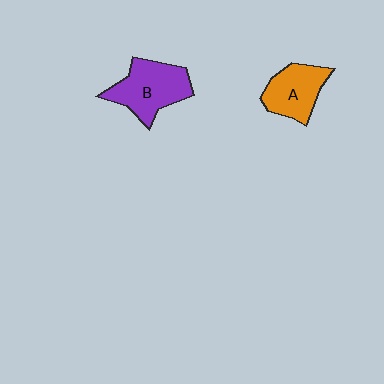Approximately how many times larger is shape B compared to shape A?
Approximately 1.3 times.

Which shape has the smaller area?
Shape A (orange).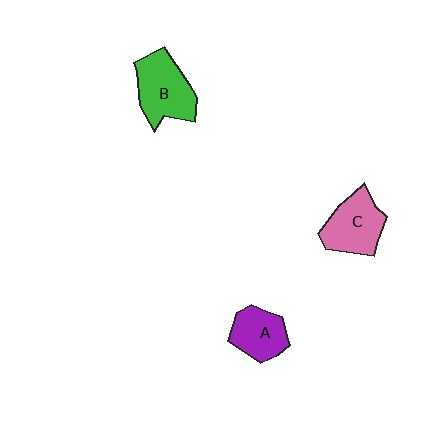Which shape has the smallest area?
Shape A (purple).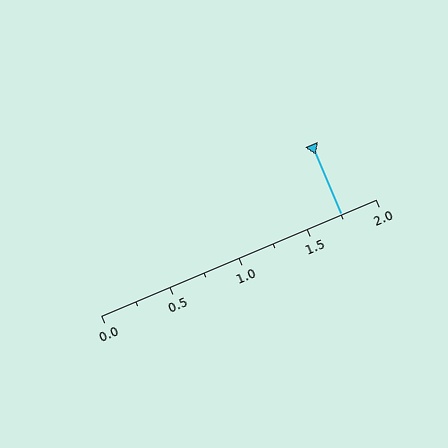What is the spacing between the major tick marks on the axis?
The major ticks are spaced 0.5 apart.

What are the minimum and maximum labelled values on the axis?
The axis runs from 0.0 to 2.0.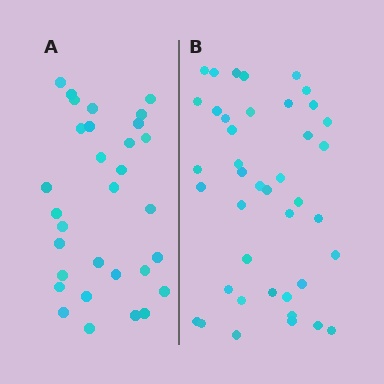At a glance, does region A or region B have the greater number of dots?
Region B (the right region) has more dots.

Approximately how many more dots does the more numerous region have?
Region B has roughly 10 or so more dots than region A.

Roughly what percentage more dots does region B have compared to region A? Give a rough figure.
About 30% more.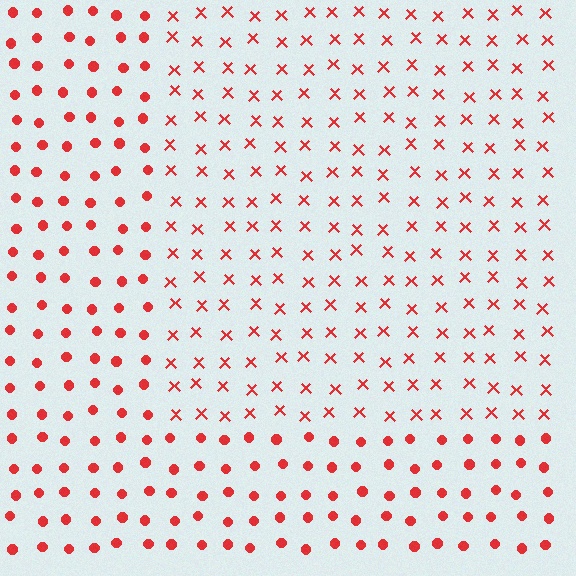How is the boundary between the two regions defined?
The boundary is defined by a change in element shape: X marks inside vs. circles outside. All elements share the same color and spacing.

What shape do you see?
I see a rectangle.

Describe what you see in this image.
The image is filled with small red elements arranged in a uniform grid. A rectangle-shaped region contains X marks, while the surrounding area contains circles. The boundary is defined purely by the change in element shape.